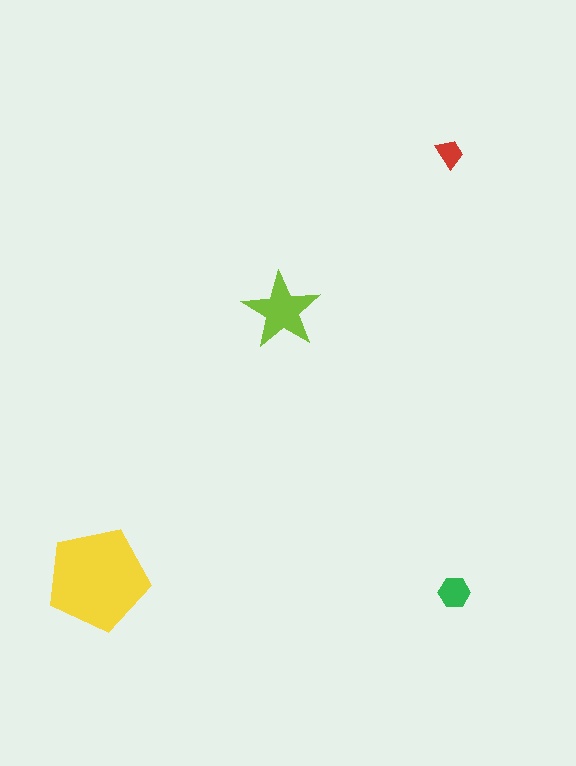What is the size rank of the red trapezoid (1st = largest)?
4th.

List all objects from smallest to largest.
The red trapezoid, the green hexagon, the lime star, the yellow pentagon.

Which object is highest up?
The red trapezoid is topmost.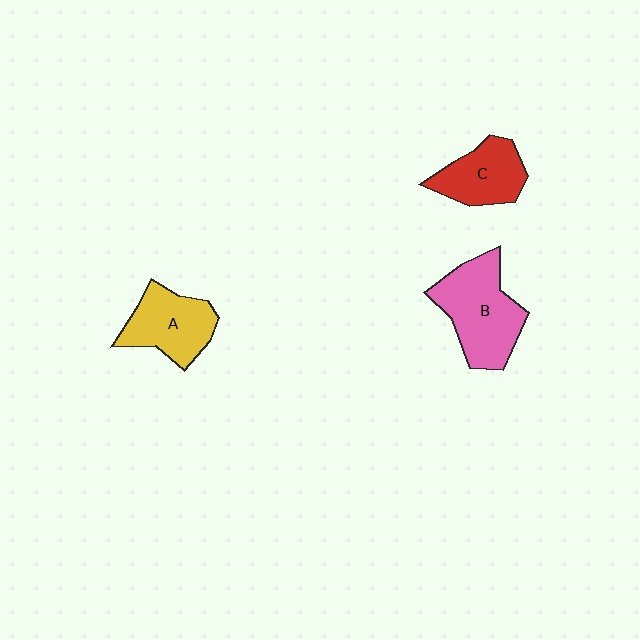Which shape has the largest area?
Shape B (pink).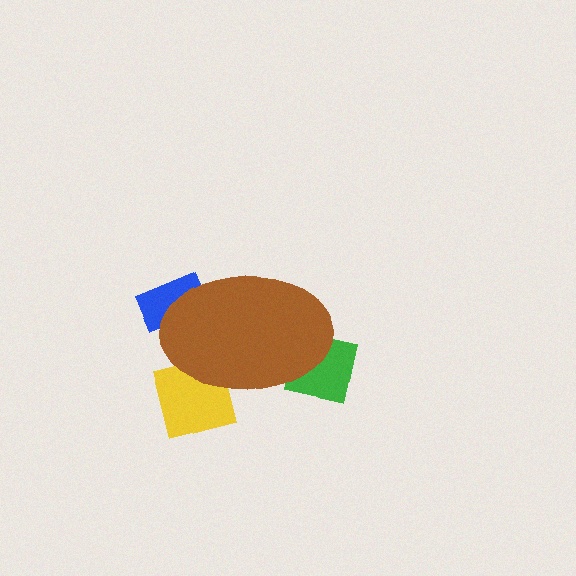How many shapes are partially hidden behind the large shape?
3 shapes are partially hidden.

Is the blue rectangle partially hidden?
Yes, the blue rectangle is partially hidden behind the brown ellipse.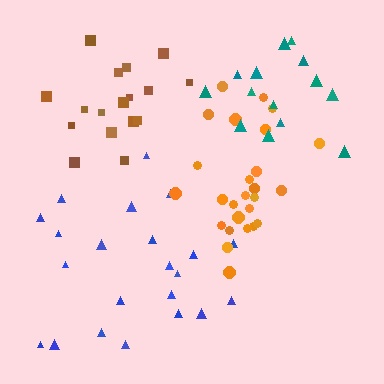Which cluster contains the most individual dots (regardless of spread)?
Orange (26).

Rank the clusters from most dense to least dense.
brown, orange, teal, blue.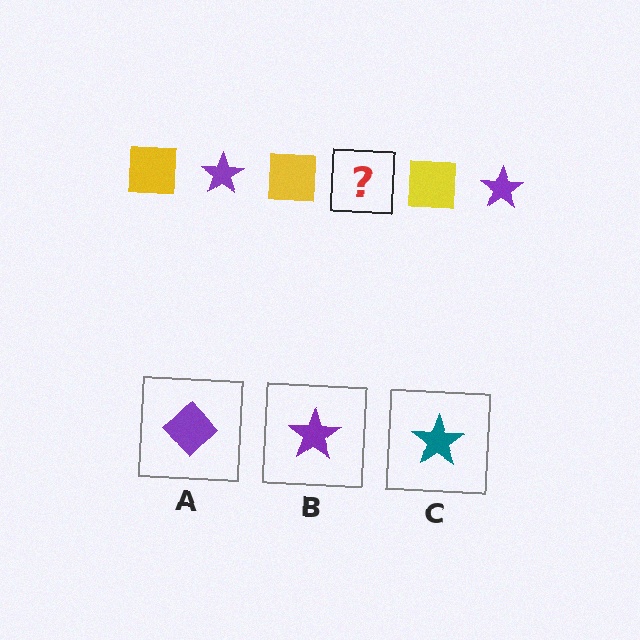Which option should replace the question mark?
Option B.